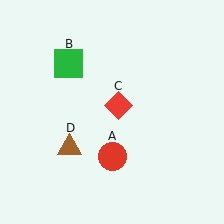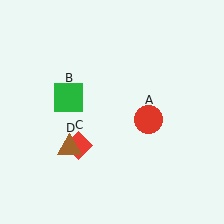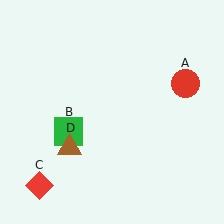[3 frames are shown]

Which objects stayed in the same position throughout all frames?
Brown triangle (object D) remained stationary.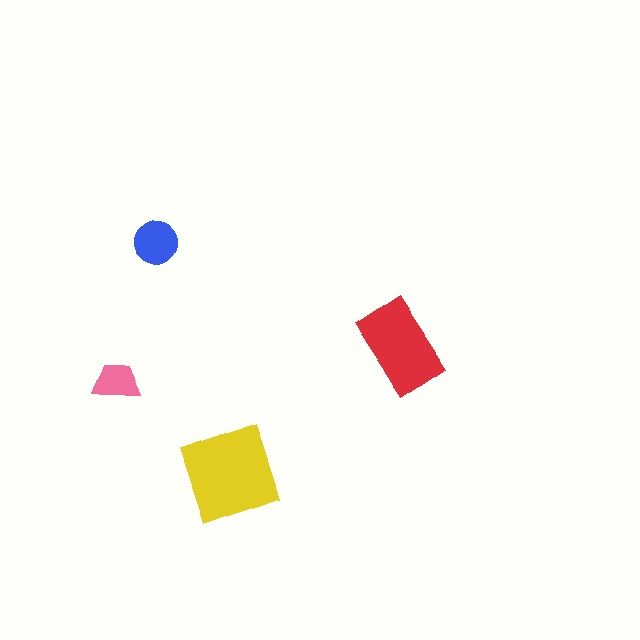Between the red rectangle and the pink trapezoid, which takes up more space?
The red rectangle.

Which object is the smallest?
The pink trapezoid.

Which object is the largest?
The yellow diamond.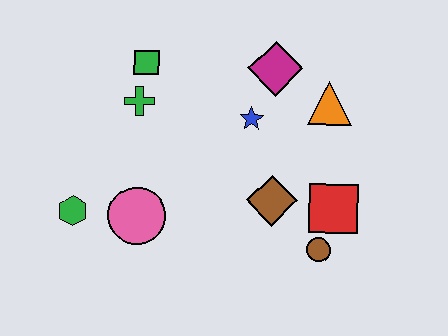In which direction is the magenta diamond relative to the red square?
The magenta diamond is above the red square.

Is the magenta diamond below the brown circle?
No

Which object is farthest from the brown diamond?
The green hexagon is farthest from the brown diamond.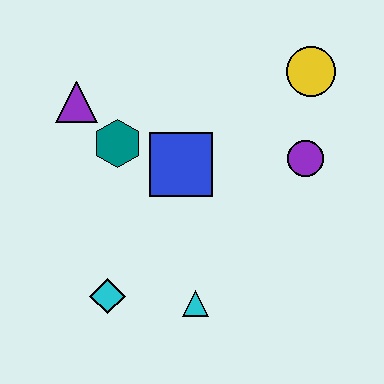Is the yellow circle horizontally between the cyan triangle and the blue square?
No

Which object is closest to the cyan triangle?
The cyan diamond is closest to the cyan triangle.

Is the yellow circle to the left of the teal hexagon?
No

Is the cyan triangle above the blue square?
No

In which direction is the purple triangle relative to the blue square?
The purple triangle is to the left of the blue square.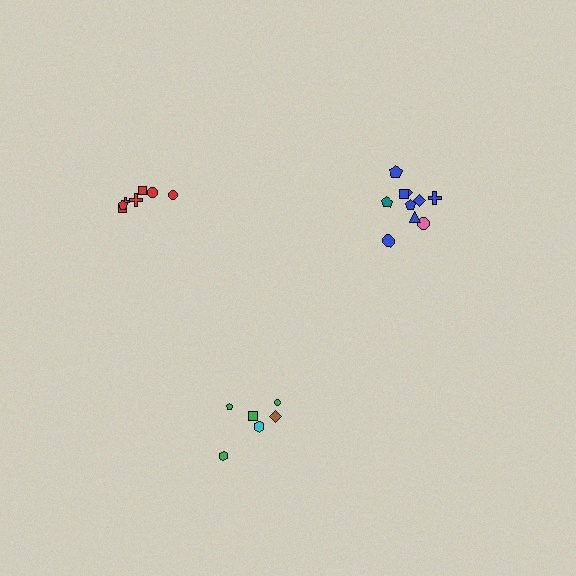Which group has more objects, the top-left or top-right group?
The top-right group.